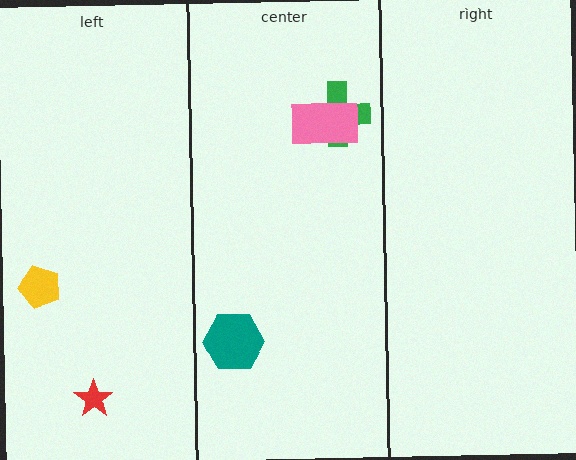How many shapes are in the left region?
2.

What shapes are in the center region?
The teal hexagon, the green cross, the pink rectangle.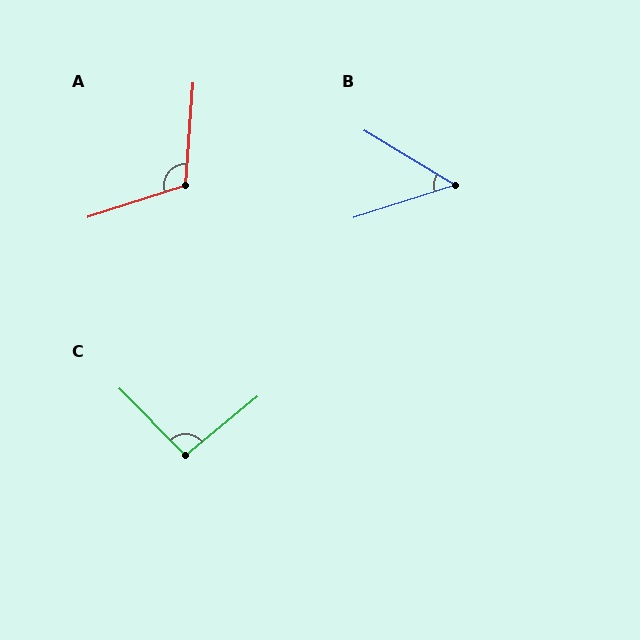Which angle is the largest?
A, at approximately 112 degrees.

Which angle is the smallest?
B, at approximately 49 degrees.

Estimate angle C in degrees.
Approximately 95 degrees.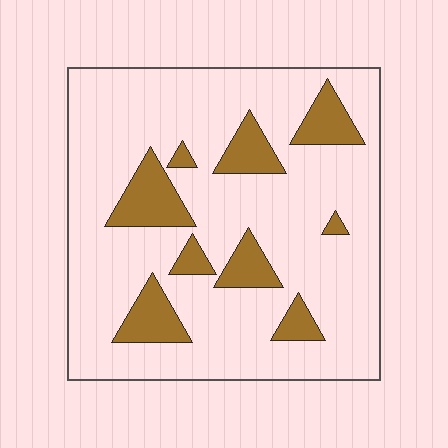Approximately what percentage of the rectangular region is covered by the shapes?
Approximately 20%.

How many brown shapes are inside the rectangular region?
9.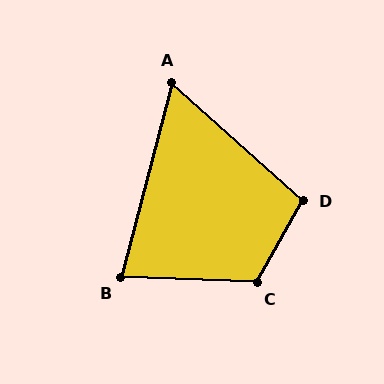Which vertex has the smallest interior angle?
A, at approximately 63 degrees.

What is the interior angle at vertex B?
Approximately 77 degrees (acute).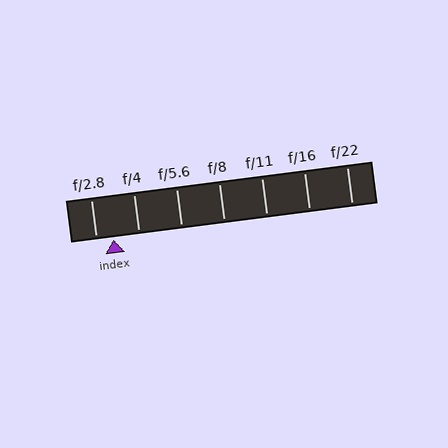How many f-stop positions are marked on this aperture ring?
There are 7 f-stop positions marked.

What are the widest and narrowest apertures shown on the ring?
The widest aperture shown is f/2.8 and the narrowest is f/22.